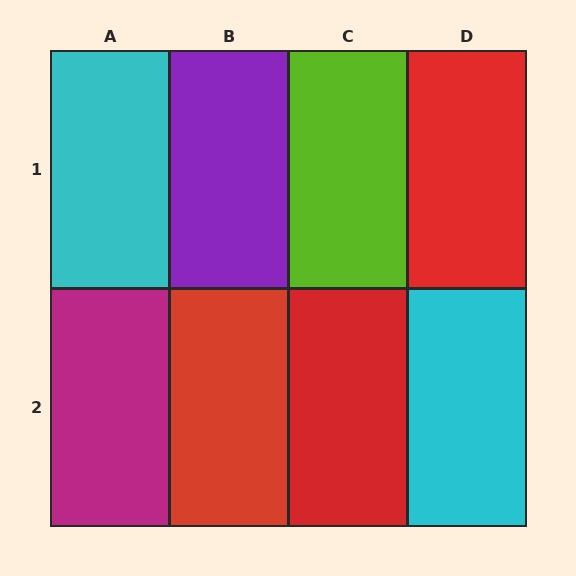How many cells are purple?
1 cell is purple.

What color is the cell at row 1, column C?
Lime.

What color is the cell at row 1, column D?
Red.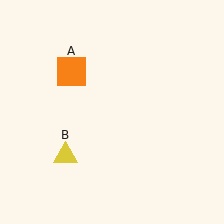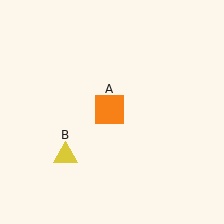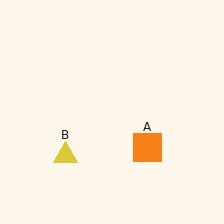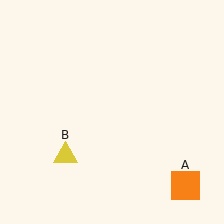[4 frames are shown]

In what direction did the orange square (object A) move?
The orange square (object A) moved down and to the right.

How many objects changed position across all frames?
1 object changed position: orange square (object A).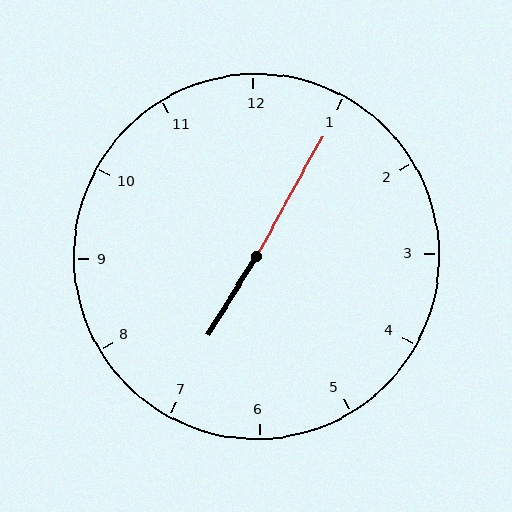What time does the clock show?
7:05.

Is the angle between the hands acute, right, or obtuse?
It is obtuse.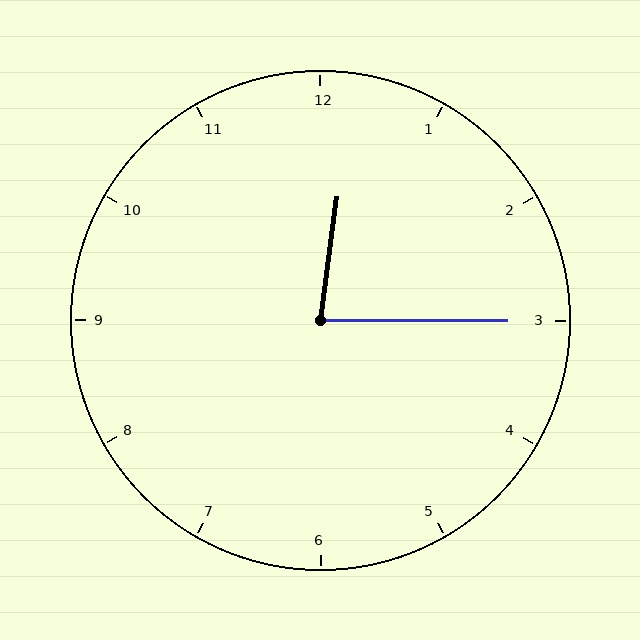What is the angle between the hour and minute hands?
Approximately 82 degrees.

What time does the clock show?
12:15.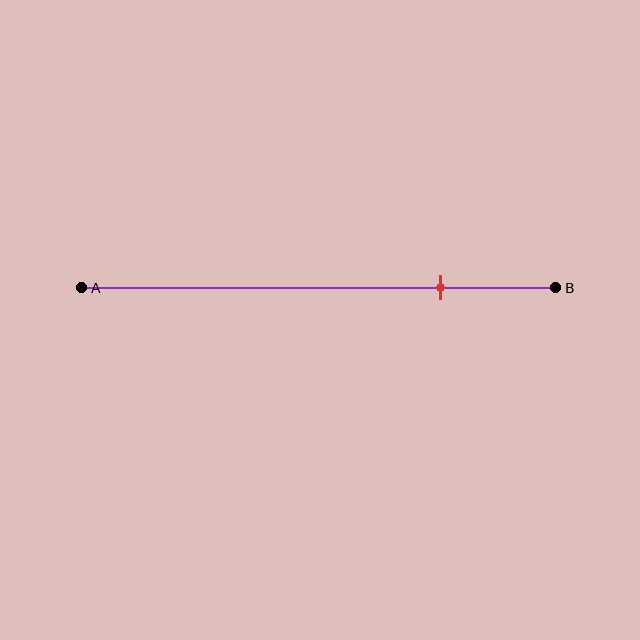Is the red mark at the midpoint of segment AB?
No, the mark is at about 75% from A, not at the 50% midpoint.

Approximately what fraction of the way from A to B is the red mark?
The red mark is approximately 75% of the way from A to B.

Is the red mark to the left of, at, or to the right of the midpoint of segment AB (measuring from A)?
The red mark is to the right of the midpoint of segment AB.